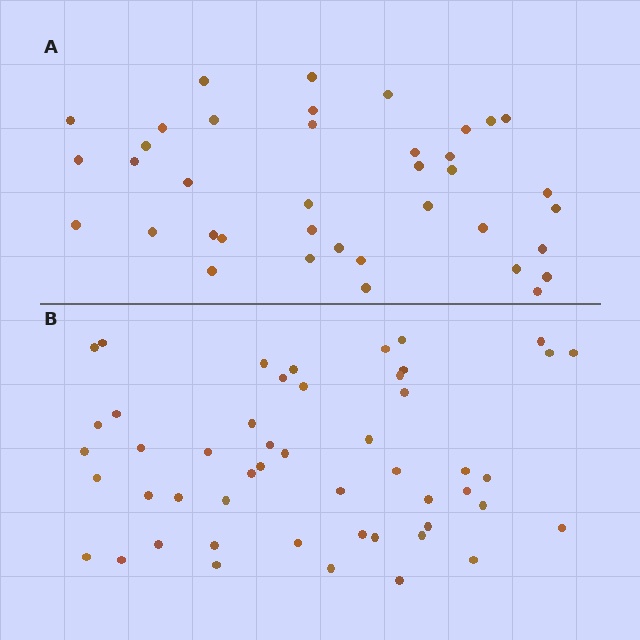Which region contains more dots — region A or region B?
Region B (the bottom region) has more dots.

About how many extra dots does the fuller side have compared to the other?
Region B has roughly 12 or so more dots than region A.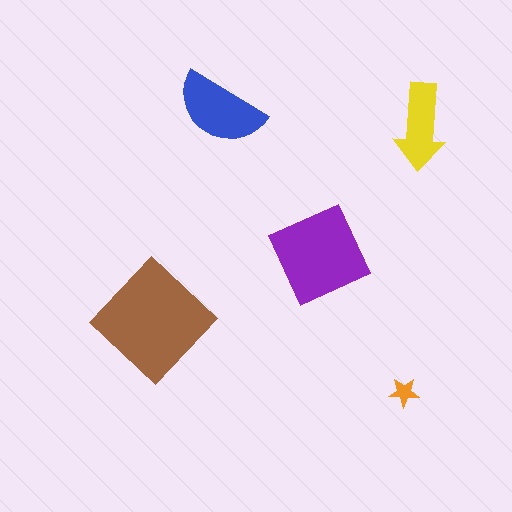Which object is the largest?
The brown diamond.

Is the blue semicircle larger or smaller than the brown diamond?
Smaller.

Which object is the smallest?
The orange star.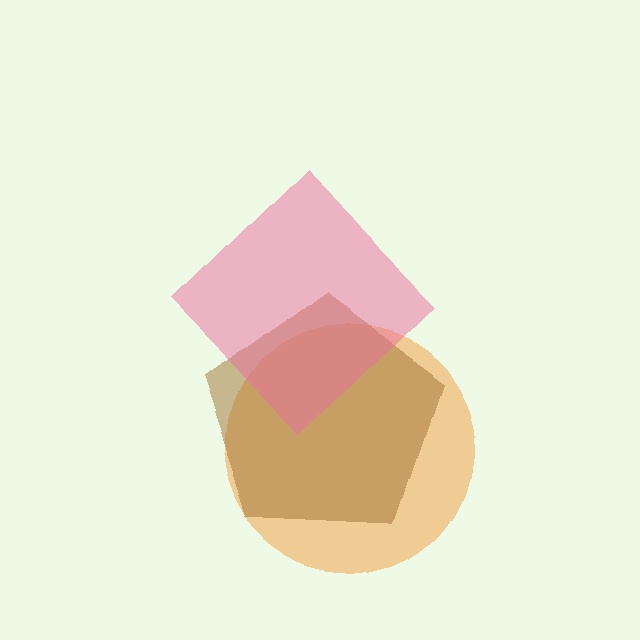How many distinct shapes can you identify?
There are 3 distinct shapes: an orange circle, a brown pentagon, a pink diamond.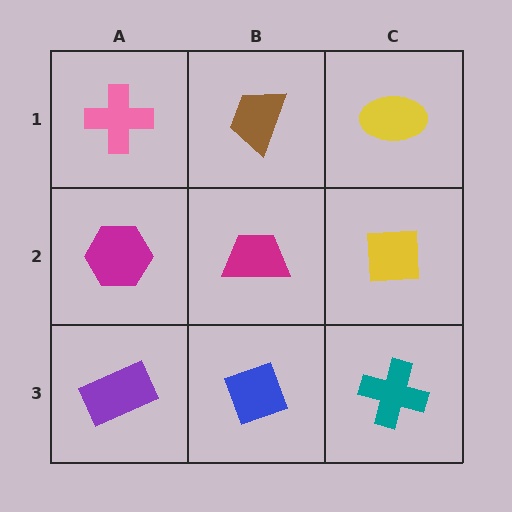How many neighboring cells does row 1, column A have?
2.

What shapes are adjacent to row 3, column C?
A yellow square (row 2, column C), a blue diamond (row 3, column B).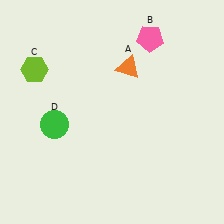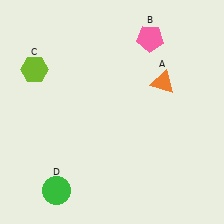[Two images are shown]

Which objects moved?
The objects that moved are: the orange triangle (A), the green circle (D).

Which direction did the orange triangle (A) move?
The orange triangle (A) moved right.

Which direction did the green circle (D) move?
The green circle (D) moved down.